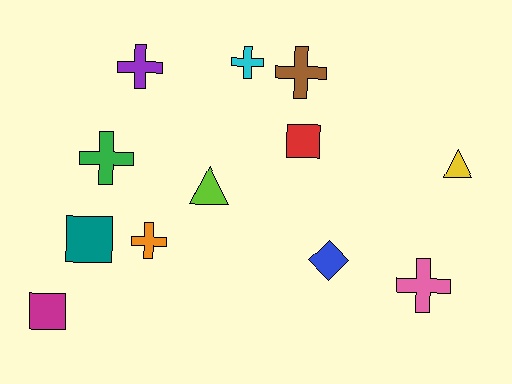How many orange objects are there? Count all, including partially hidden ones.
There is 1 orange object.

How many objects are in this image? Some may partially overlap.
There are 12 objects.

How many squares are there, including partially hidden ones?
There are 3 squares.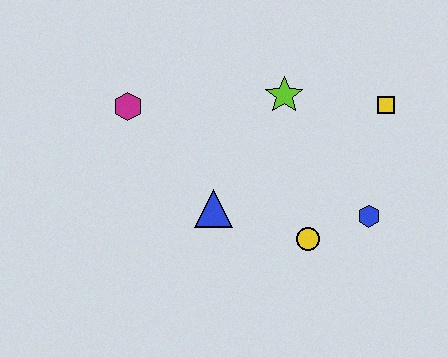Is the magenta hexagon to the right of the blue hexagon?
No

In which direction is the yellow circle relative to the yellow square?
The yellow circle is below the yellow square.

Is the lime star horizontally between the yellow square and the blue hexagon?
No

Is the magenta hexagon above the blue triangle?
Yes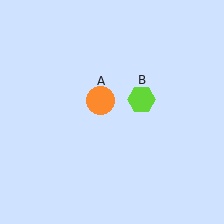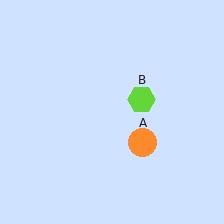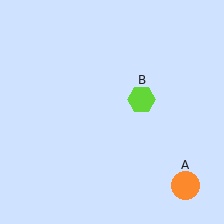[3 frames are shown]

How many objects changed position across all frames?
1 object changed position: orange circle (object A).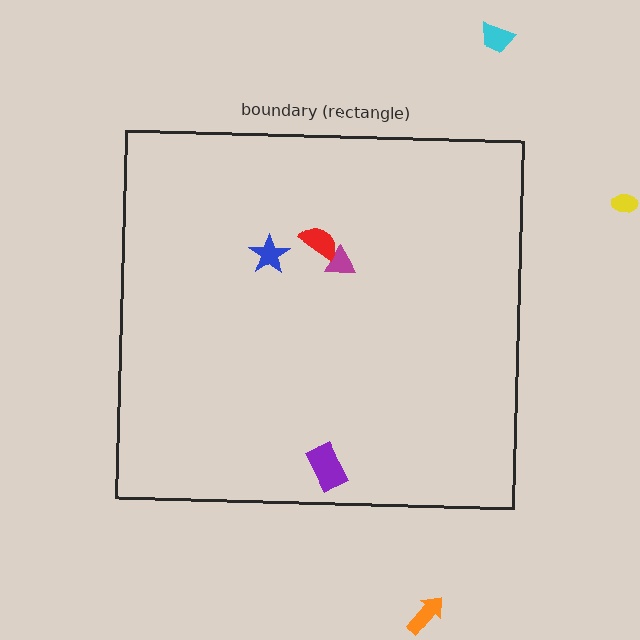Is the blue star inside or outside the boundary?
Inside.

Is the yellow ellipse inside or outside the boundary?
Outside.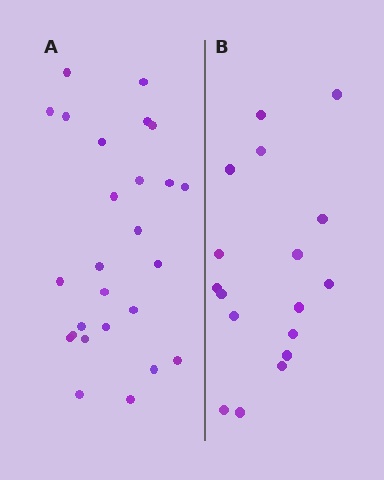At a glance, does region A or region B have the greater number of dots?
Region A (the left region) has more dots.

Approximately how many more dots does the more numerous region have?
Region A has roughly 8 or so more dots than region B.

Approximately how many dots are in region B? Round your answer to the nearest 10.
About 20 dots. (The exact count is 17, which rounds to 20.)